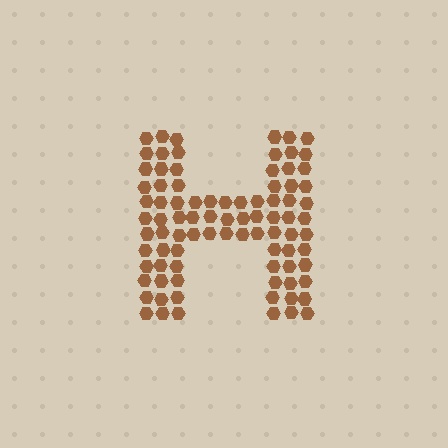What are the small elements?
The small elements are hexagons.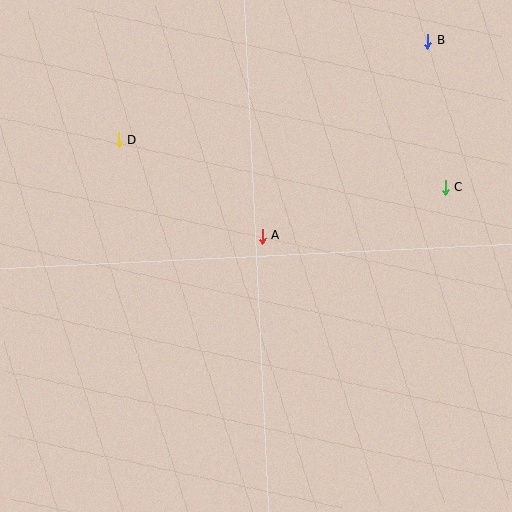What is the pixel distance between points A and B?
The distance between A and B is 256 pixels.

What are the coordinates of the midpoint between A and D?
The midpoint between A and D is at (190, 188).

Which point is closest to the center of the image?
Point A at (262, 236) is closest to the center.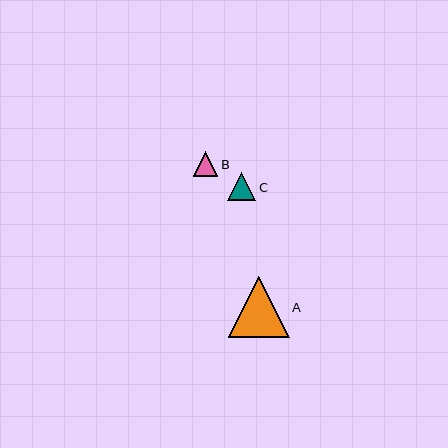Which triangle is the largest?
Triangle A is the largest with a size of approximately 61 pixels.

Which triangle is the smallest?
Triangle B is the smallest with a size of approximately 25 pixels.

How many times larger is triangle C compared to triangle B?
Triangle C is approximately 1.1 times the size of triangle B.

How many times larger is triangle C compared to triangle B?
Triangle C is approximately 1.1 times the size of triangle B.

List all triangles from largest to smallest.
From largest to smallest: A, C, B.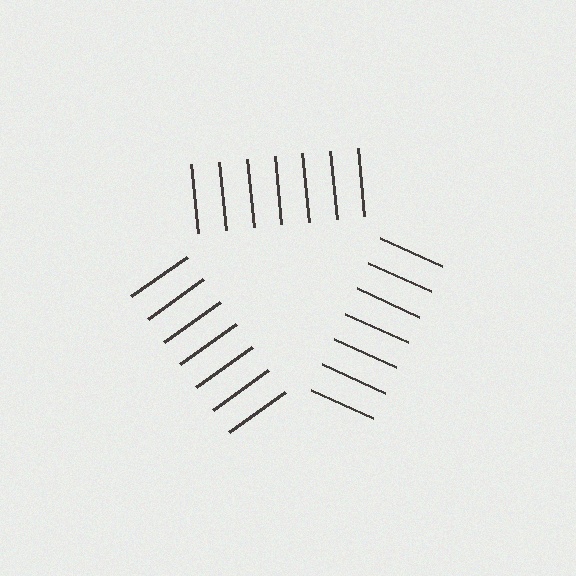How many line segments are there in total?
21 — 7 along each of the 3 edges.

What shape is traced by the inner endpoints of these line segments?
An illusory triangle — the line segments terminate on its edges but no continuous stroke is drawn.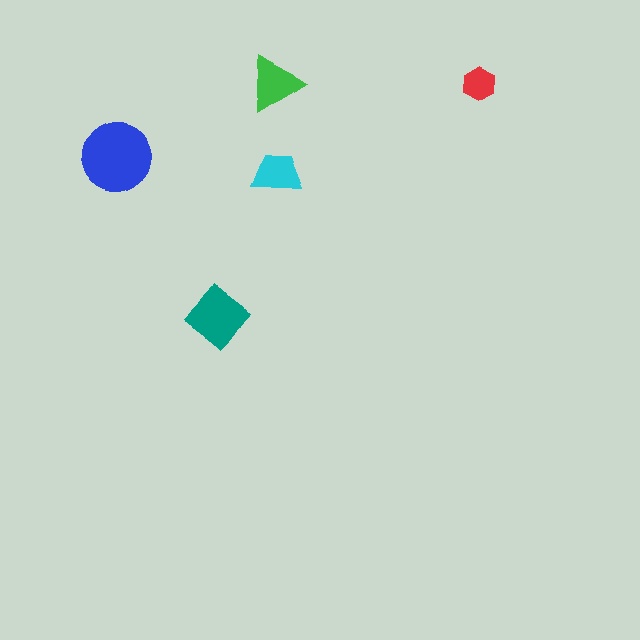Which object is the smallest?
The red hexagon.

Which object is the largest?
The blue circle.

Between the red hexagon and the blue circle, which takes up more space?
The blue circle.